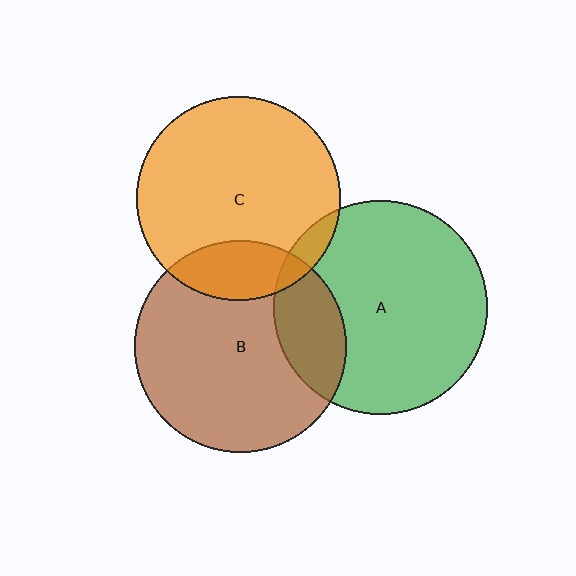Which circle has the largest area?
Circle A (green).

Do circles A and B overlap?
Yes.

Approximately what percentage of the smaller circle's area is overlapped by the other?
Approximately 20%.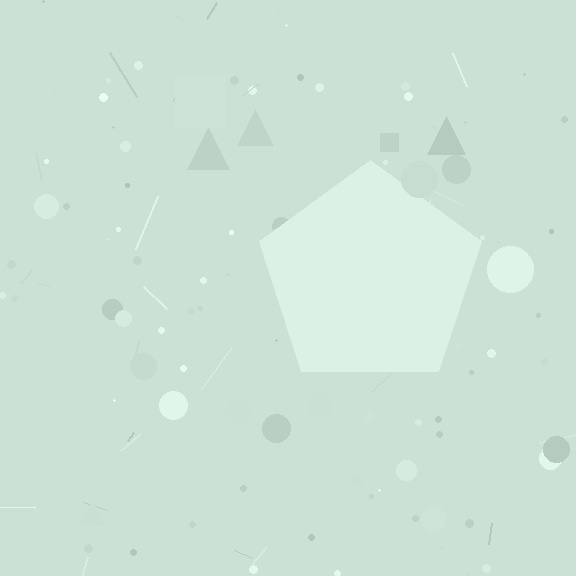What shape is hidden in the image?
A pentagon is hidden in the image.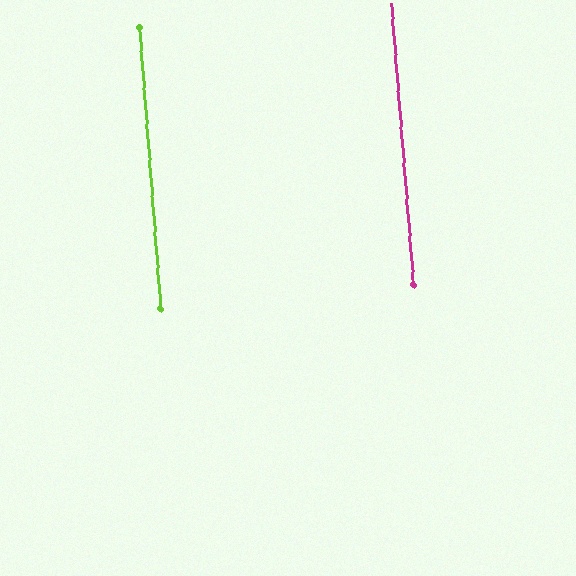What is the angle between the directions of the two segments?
Approximately 0 degrees.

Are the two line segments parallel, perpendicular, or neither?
Parallel — their directions differ by only 0.0°.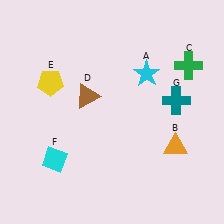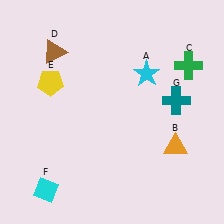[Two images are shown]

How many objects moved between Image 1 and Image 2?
2 objects moved between the two images.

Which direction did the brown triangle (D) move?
The brown triangle (D) moved up.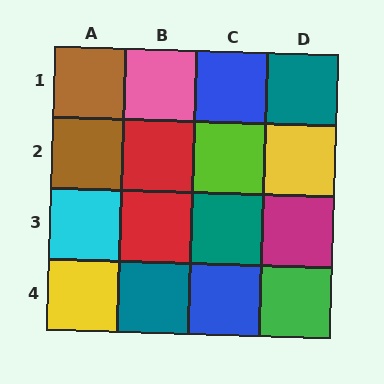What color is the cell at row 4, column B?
Teal.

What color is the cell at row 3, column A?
Cyan.